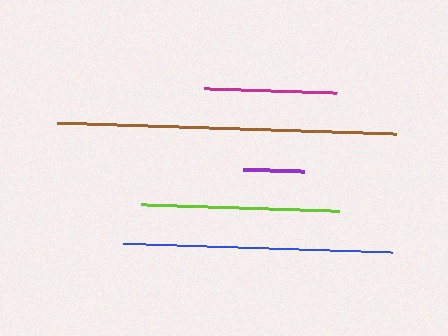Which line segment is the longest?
The brown line is the longest at approximately 339 pixels.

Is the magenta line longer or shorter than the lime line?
The lime line is longer than the magenta line.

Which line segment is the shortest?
The purple line is the shortest at approximately 61 pixels.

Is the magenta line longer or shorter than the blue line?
The blue line is longer than the magenta line.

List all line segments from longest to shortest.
From longest to shortest: brown, blue, lime, magenta, purple.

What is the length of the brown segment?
The brown segment is approximately 339 pixels long.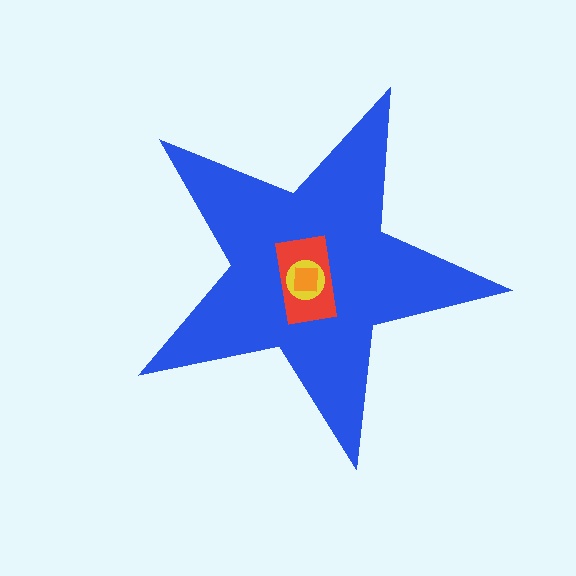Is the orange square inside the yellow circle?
Yes.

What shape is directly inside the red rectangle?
The yellow circle.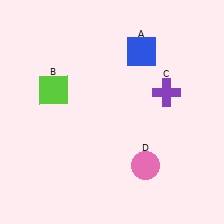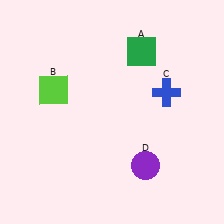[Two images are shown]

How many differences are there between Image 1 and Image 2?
There are 3 differences between the two images.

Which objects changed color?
A changed from blue to green. C changed from purple to blue. D changed from pink to purple.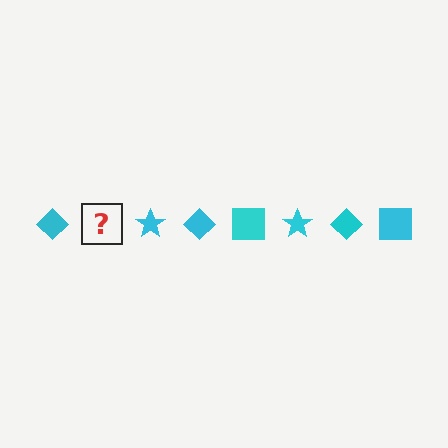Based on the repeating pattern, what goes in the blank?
The blank should be a cyan square.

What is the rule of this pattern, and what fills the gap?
The rule is that the pattern cycles through diamond, square, star shapes in cyan. The gap should be filled with a cyan square.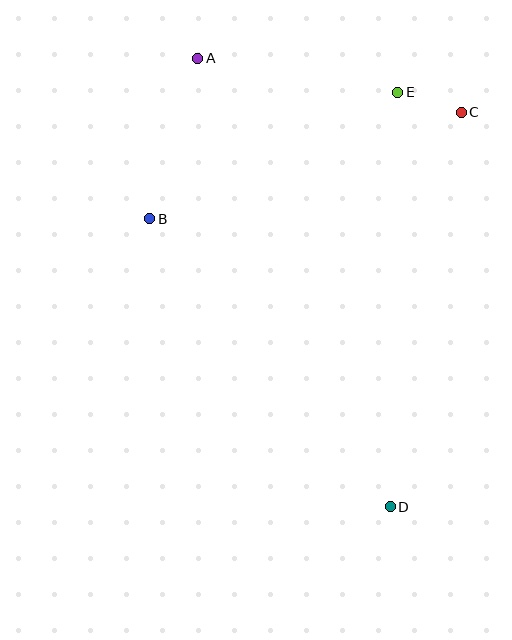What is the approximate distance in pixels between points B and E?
The distance between B and E is approximately 278 pixels.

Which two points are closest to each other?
Points C and E are closest to each other.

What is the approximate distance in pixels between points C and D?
The distance between C and D is approximately 401 pixels.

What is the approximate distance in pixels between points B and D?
The distance between B and D is approximately 375 pixels.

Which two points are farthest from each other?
Points A and D are farthest from each other.